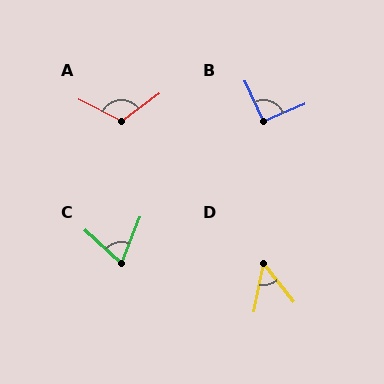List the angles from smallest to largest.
D (50°), C (70°), B (91°), A (116°).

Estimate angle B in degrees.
Approximately 91 degrees.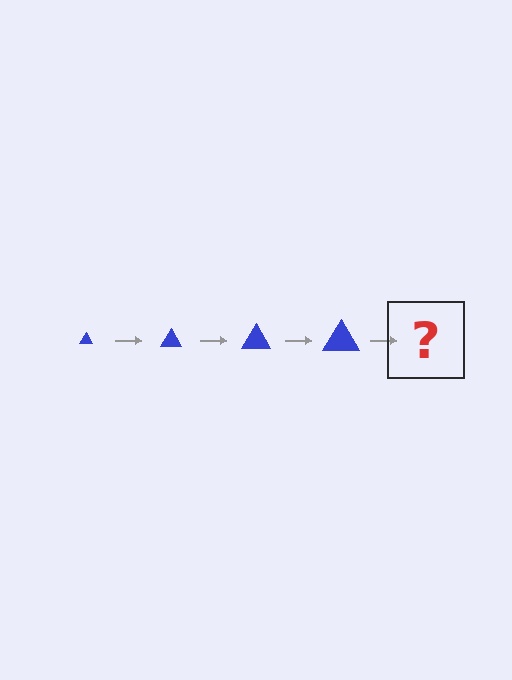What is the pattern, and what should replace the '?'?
The pattern is that the triangle gets progressively larger each step. The '?' should be a blue triangle, larger than the previous one.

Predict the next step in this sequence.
The next step is a blue triangle, larger than the previous one.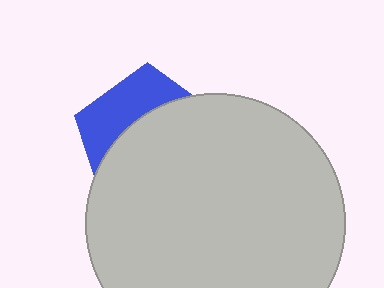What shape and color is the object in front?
The object in front is a light gray circle.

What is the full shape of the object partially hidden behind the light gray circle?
The partially hidden object is a blue pentagon.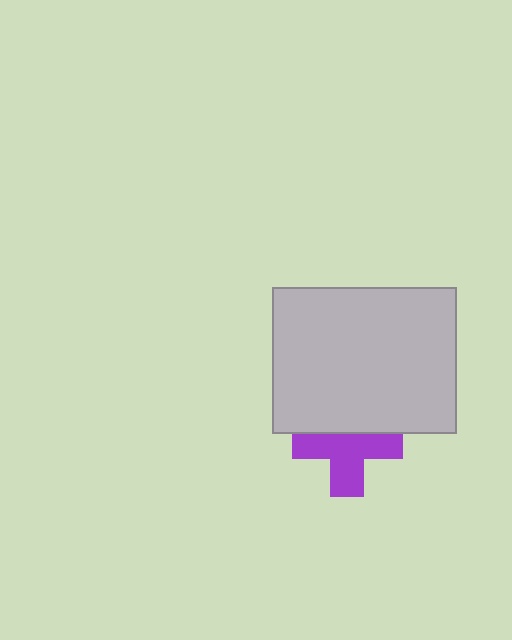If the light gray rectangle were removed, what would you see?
You would see the complete purple cross.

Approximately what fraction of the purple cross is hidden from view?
Roughly 35% of the purple cross is hidden behind the light gray rectangle.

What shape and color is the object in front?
The object in front is a light gray rectangle.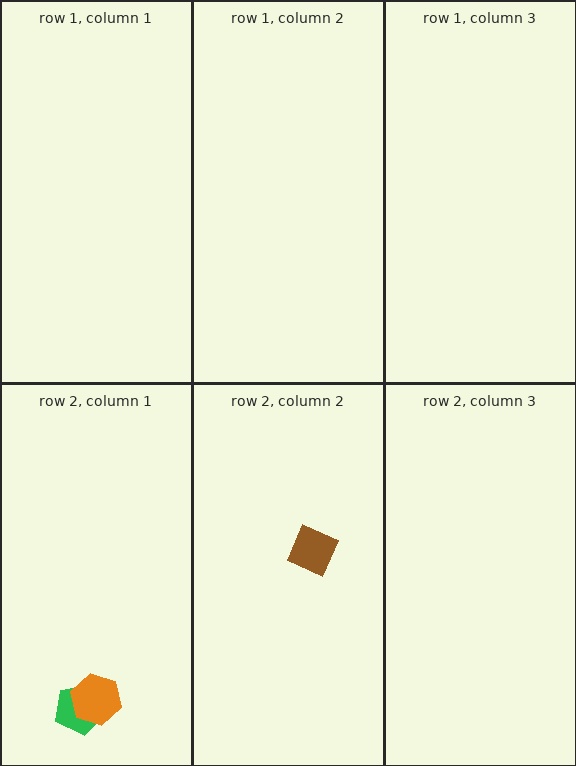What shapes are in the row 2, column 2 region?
The brown square.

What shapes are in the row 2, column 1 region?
The green pentagon, the orange hexagon.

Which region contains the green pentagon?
The row 2, column 1 region.